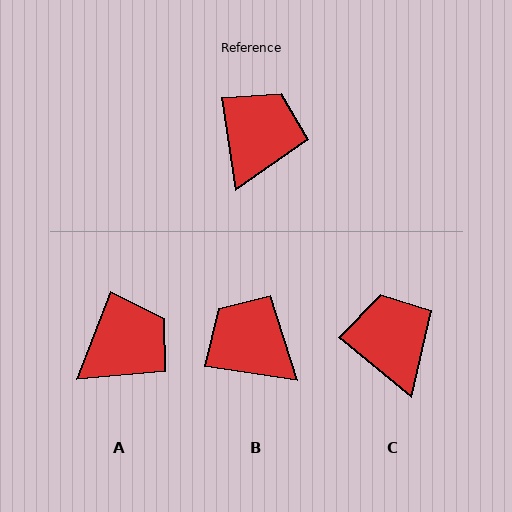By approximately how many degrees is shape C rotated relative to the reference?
Approximately 42 degrees counter-clockwise.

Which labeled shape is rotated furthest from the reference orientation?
B, about 73 degrees away.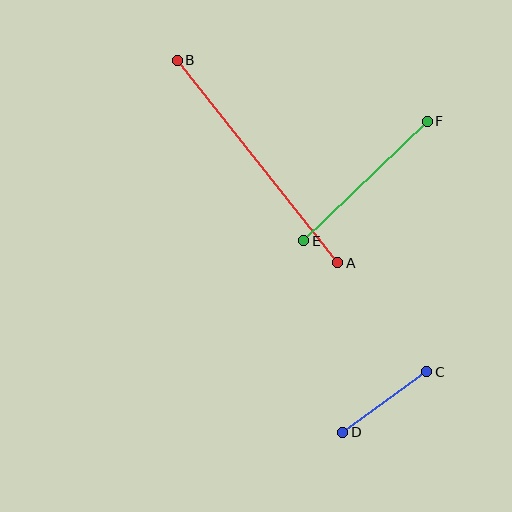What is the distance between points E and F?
The distance is approximately 172 pixels.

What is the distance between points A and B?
The distance is approximately 258 pixels.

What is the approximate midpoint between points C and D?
The midpoint is at approximately (385, 402) pixels.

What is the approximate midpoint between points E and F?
The midpoint is at approximately (365, 181) pixels.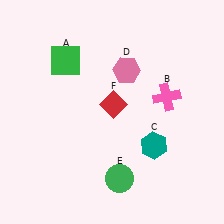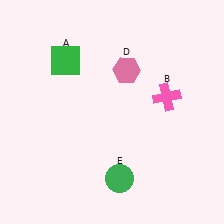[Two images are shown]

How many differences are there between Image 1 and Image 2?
There are 2 differences between the two images.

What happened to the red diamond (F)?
The red diamond (F) was removed in Image 2. It was in the top-right area of Image 1.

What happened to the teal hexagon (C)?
The teal hexagon (C) was removed in Image 2. It was in the bottom-right area of Image 1.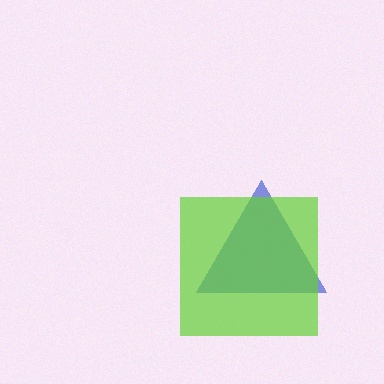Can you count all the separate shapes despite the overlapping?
Yes, there are 2 separate shapes.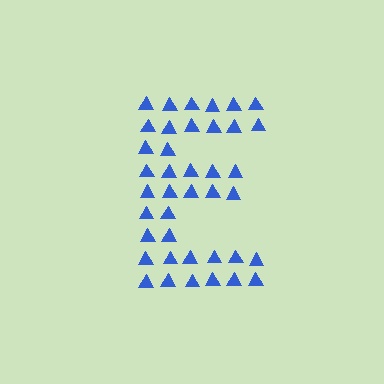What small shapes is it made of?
It is made of small triangles.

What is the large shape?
The large shape is the letter E.